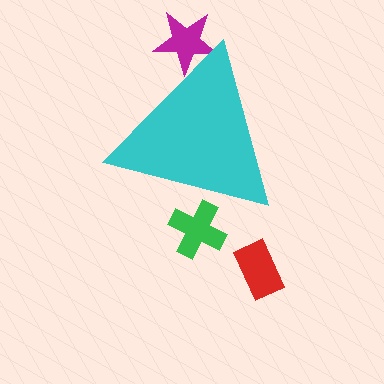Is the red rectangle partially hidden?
No, the red rectangle is fully visible.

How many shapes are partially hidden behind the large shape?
2 shapes are partially hidden.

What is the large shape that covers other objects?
A cyan triangle.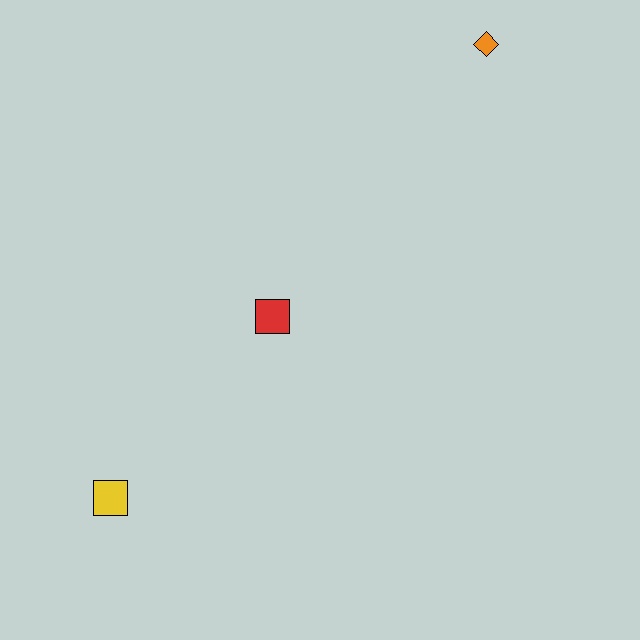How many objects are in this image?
There are 3 objects.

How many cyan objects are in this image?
There are no cyan objects.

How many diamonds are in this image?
There is 1 diamond.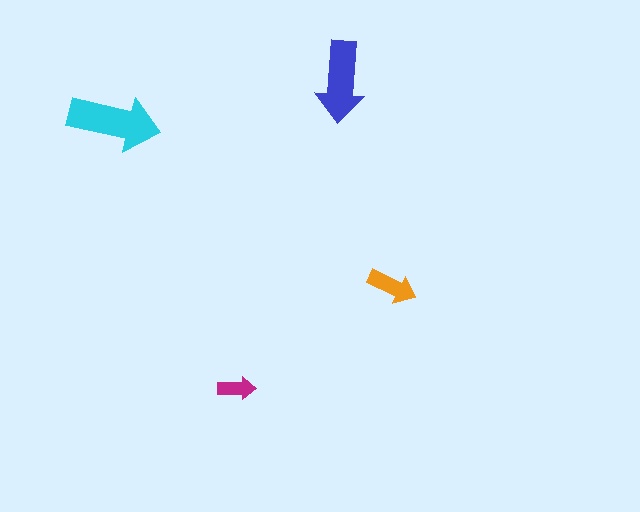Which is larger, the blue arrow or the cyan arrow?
The cyan one.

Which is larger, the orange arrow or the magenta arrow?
The orange one.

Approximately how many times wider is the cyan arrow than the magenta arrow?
About 2.5 times wider.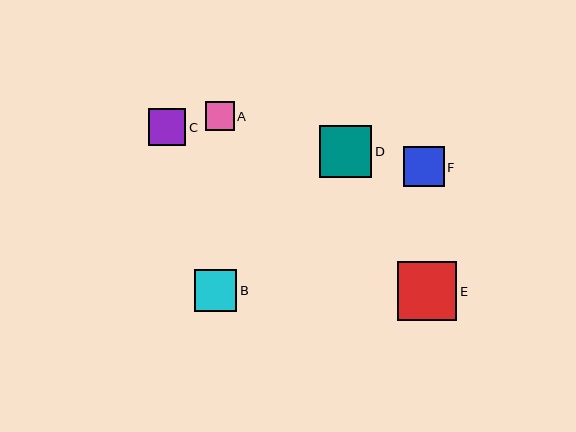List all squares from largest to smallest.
From largest to smallest: E, D, B, F, C, A.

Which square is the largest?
Square E is the largest with a size of approximately 60 pixels.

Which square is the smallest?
Square A is the smallest with a size of approximately 29 pixels.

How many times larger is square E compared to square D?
Square E is approximately 1.1 times the size of square D.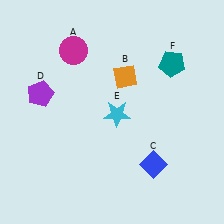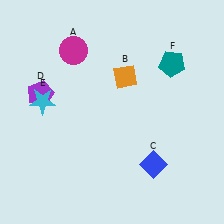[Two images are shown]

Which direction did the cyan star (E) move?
The cyan star (E) moved left.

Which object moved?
The cyan star (E) moved left.